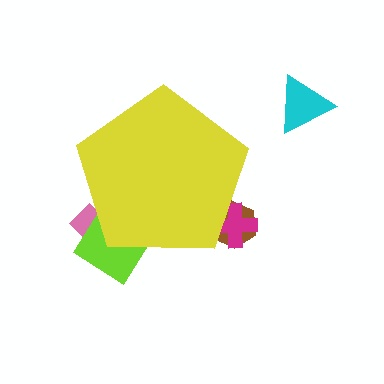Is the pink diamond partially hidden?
Yes, the pink diamond is partially hidden behind the yellow pentagon.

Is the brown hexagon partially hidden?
Yes, the brown hexagon is partially hidden behind the yellow pentagon.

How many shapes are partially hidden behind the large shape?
4 shapes are partially hidden.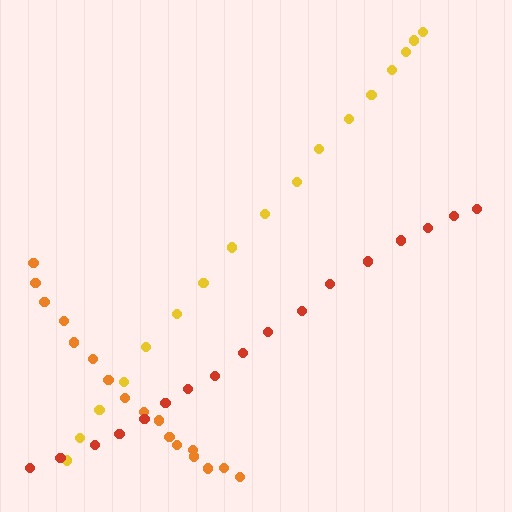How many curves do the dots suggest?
There are 3 distinct paths.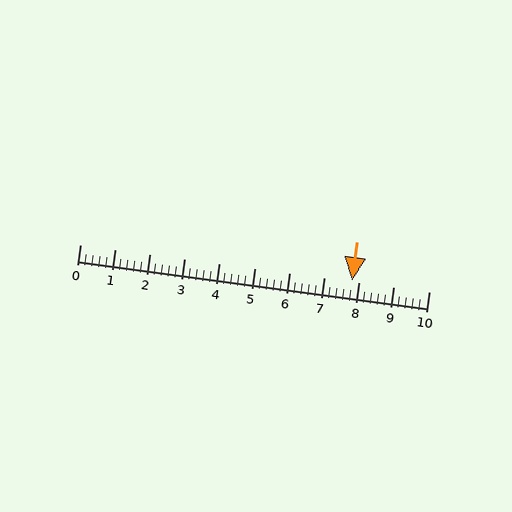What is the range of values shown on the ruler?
The ruler shows values from 0 to 10.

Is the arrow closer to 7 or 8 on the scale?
The arrow is closer to 8.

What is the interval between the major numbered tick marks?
The major tick marks are spaced 1 units apart.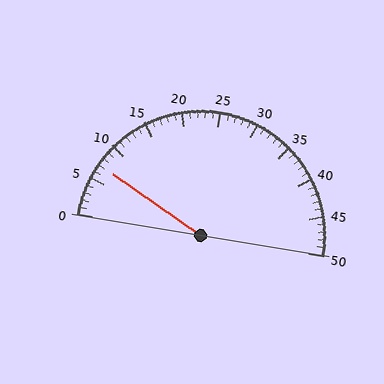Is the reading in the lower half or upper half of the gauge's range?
The reading is in the lower half of the range (0 to 50).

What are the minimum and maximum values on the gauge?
The gauge ranges from 0 to 50.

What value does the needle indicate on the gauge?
The needle indicates approximately 7.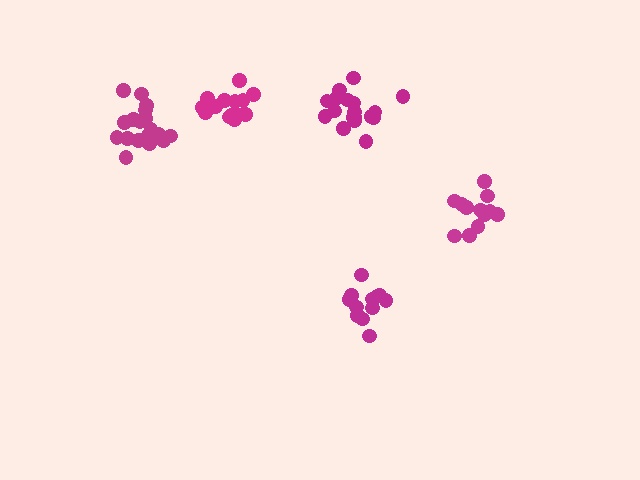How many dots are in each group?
Group 1: 14 dots, Group 2: 12 dots, Group 3: 12 dots, Group 4: 18 dots, Group 5: 18 dots (74 total).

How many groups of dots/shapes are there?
There are 5 groups.